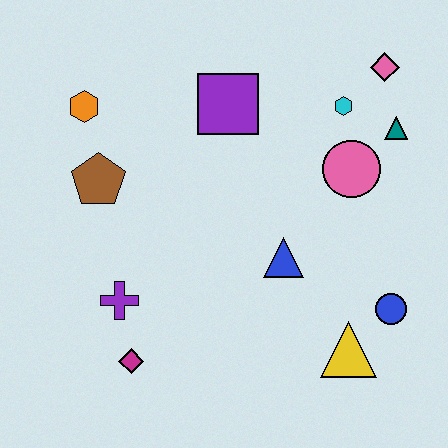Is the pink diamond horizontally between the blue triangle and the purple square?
No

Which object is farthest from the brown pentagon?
The blue circle is farthest from the brown pentagon.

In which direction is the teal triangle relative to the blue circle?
The teal triangle is above the blue circle.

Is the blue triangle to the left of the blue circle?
Yes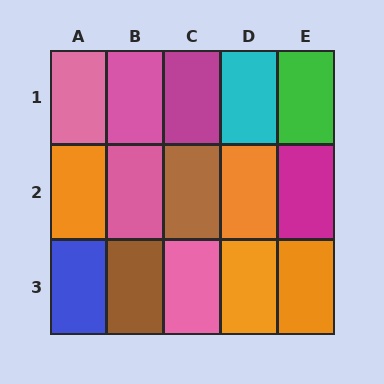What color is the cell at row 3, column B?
Brown.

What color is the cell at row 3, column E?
Orange.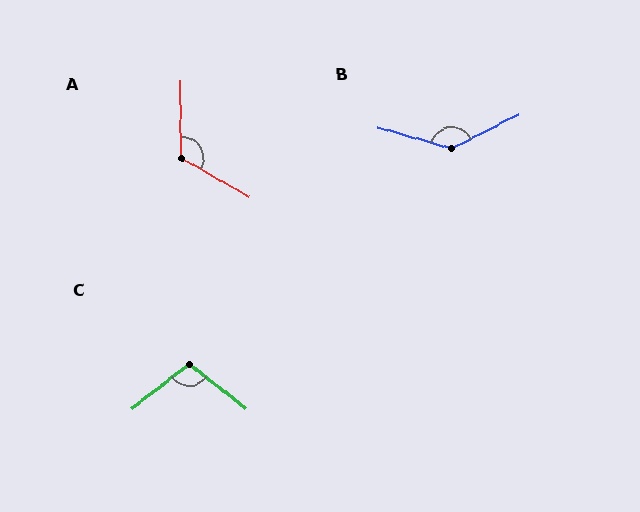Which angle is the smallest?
C, at approximately 105 degrees.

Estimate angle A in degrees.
Approximately 121 degrees.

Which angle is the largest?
B, at approximately 137 degrees.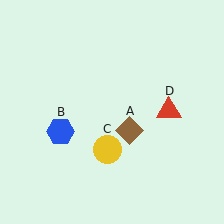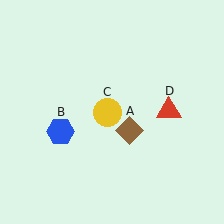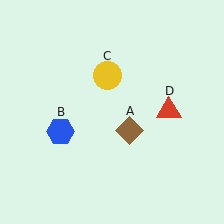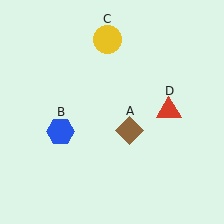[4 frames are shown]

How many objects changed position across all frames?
1 object changed position: yellow circle (object C).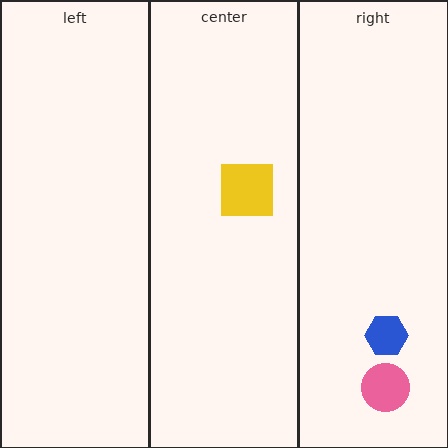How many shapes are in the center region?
1.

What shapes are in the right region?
The pink circle, the blue hexagon.